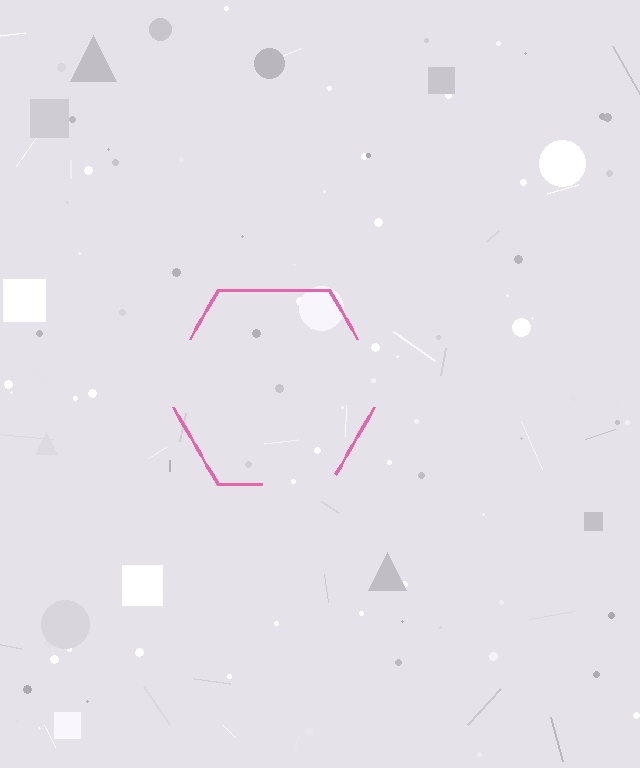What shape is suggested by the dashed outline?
The dashed outline suggests a hexagon.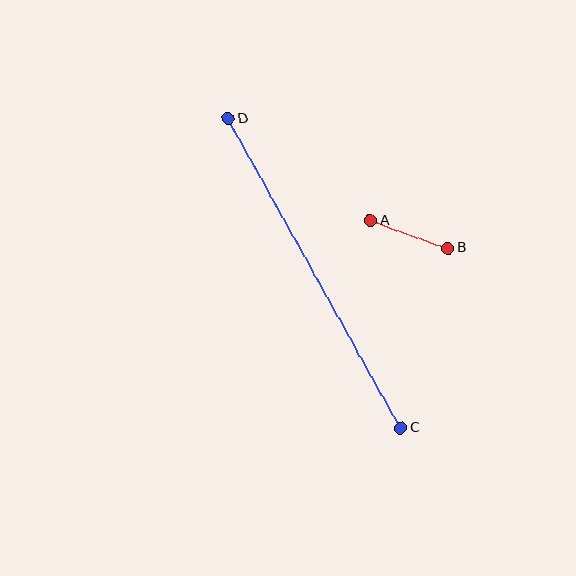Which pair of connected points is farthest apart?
Points C and D are farthest apart.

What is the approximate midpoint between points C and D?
The midpoint is at approximately (315, 273) pixels.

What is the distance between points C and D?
The distance is approximately 354 pixels.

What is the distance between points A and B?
The distance is approximately 82 pixels.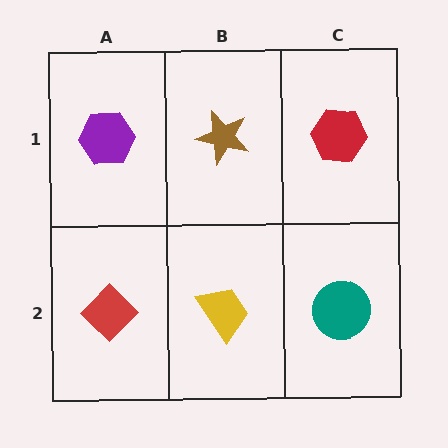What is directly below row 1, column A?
A red diamond.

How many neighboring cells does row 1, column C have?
2.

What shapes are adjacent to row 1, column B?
A yellow trapezoid (row 2, column B), a purple hexagon (row 1, column A), a red hexagon (row 1, column C).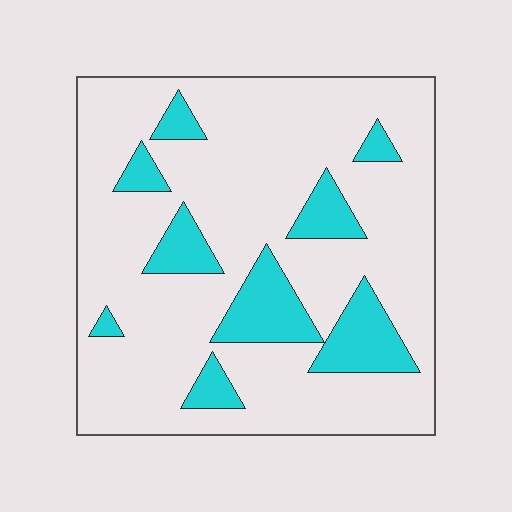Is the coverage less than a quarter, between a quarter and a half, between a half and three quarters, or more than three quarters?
Less than a quarter.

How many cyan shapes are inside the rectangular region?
9.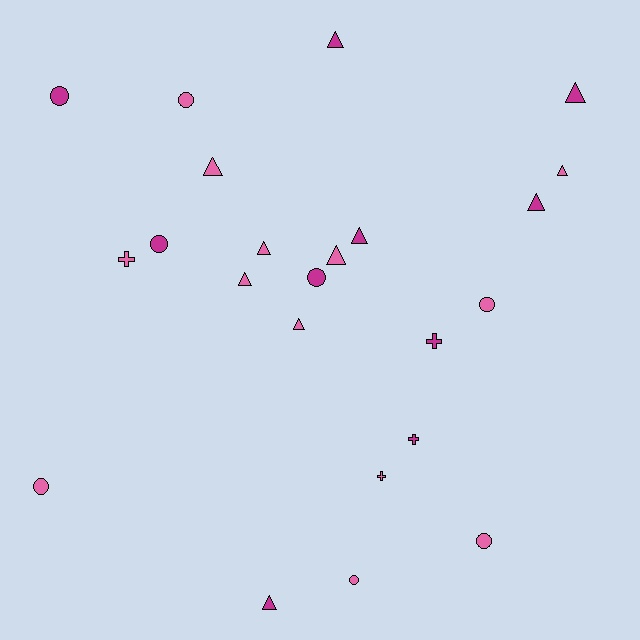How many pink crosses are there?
There are 2 pink crosses.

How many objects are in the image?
There are 23 objects.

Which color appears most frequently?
Pink, with 13 objects.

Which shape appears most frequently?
Triangle, with 11 objects.